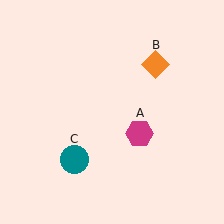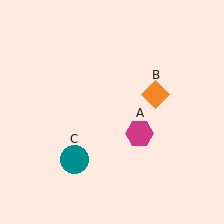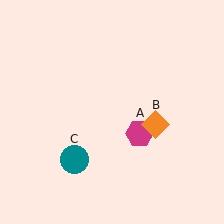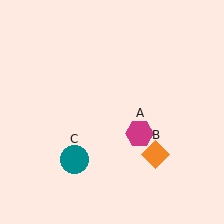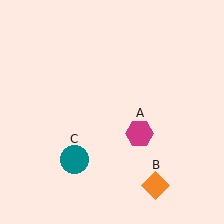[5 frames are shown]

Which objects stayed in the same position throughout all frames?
Magenta hexagon (object A) and teal circle (object C) remained stationary.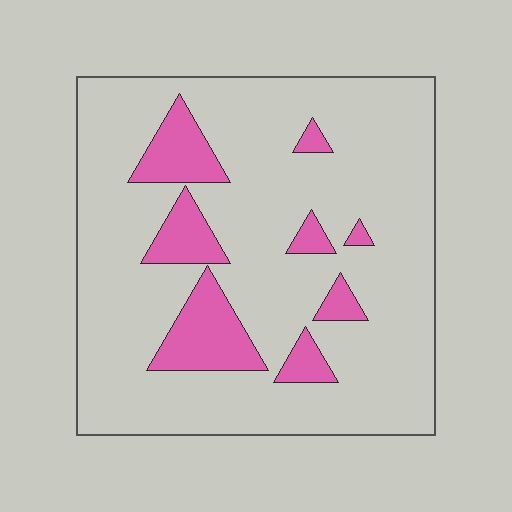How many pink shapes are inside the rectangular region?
8.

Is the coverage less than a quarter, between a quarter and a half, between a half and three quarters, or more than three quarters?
Less than a quarter.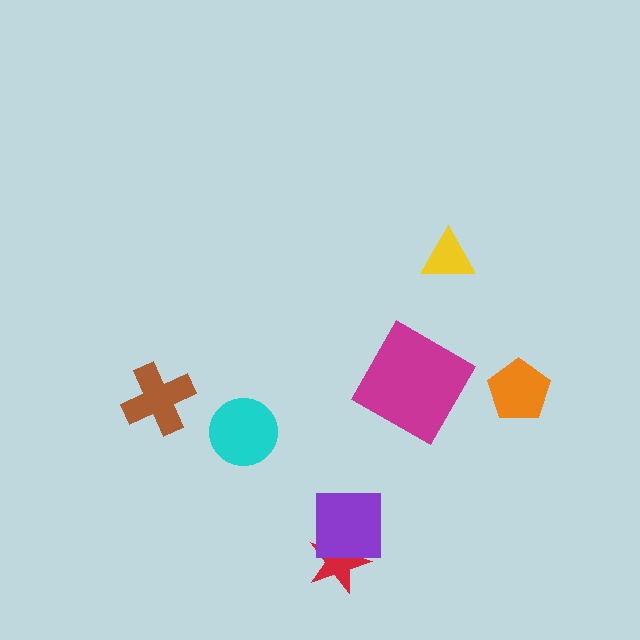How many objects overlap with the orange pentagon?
0 objects overlap with the orange pentagon.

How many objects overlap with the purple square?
1 object overlaps with the purple square.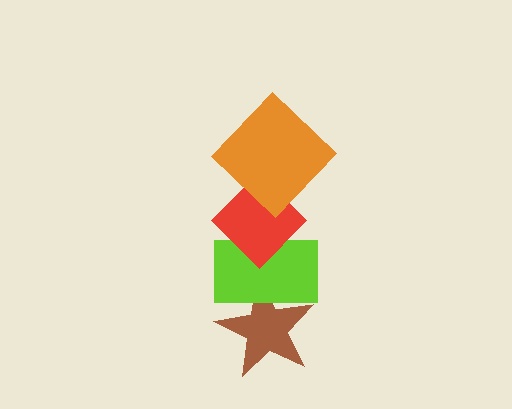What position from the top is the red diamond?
The red diamond is 2nd from the top.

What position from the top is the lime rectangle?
The lime rectangle is 3rd from the top.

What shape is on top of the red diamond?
The orange diamond is on top of the red diamond.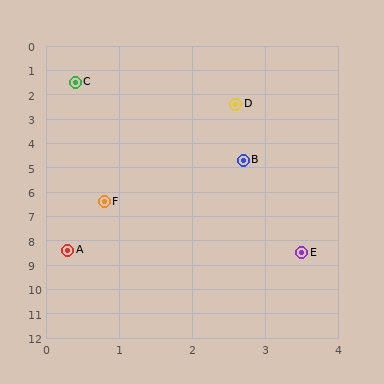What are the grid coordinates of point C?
Point C is at approximately (0.4, 1.5).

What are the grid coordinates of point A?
Point A is at approximately (0.3, 8.4).